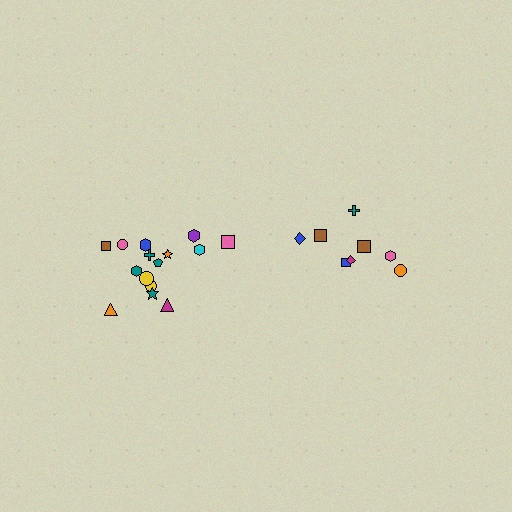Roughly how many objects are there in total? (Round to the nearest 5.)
Roughly 25 objects in total.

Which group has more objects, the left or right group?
The left group.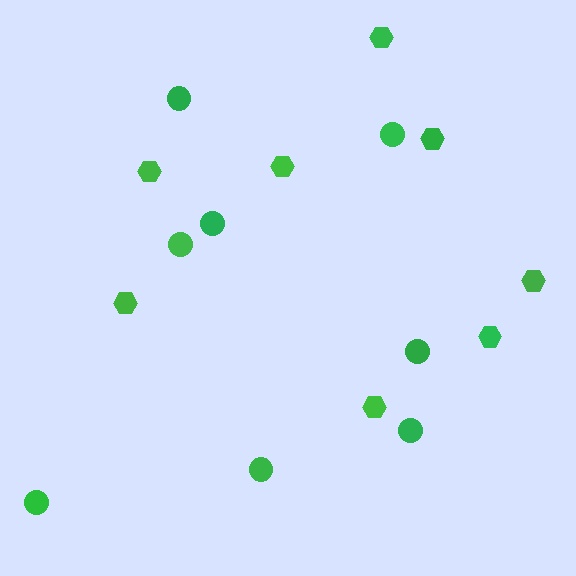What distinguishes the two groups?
There are 2 groups: one group of circles (8) and one group of hexagons (8).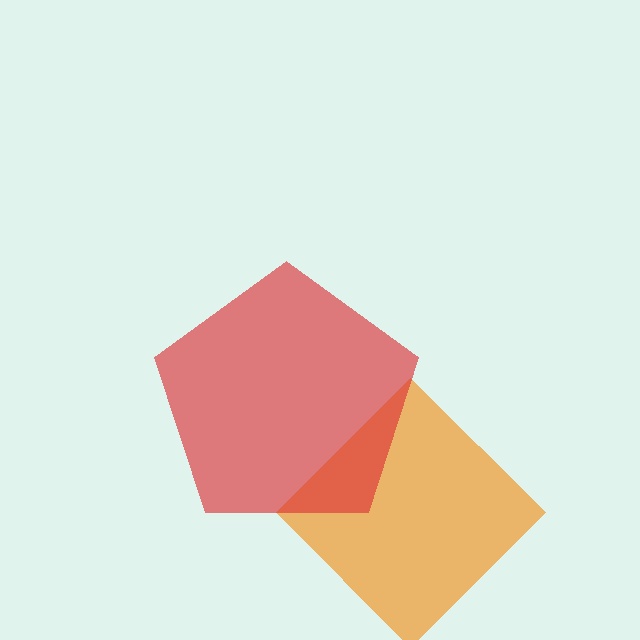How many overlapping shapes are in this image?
There are 2 overlapping shapes in the image.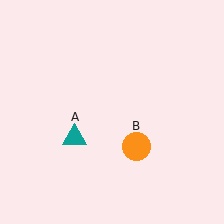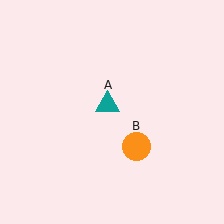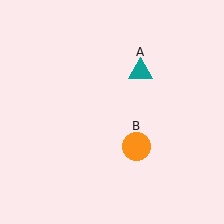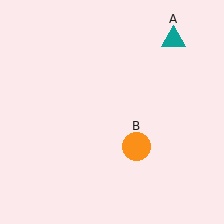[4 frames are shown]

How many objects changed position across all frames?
1 object changed position: teal triangle (object A).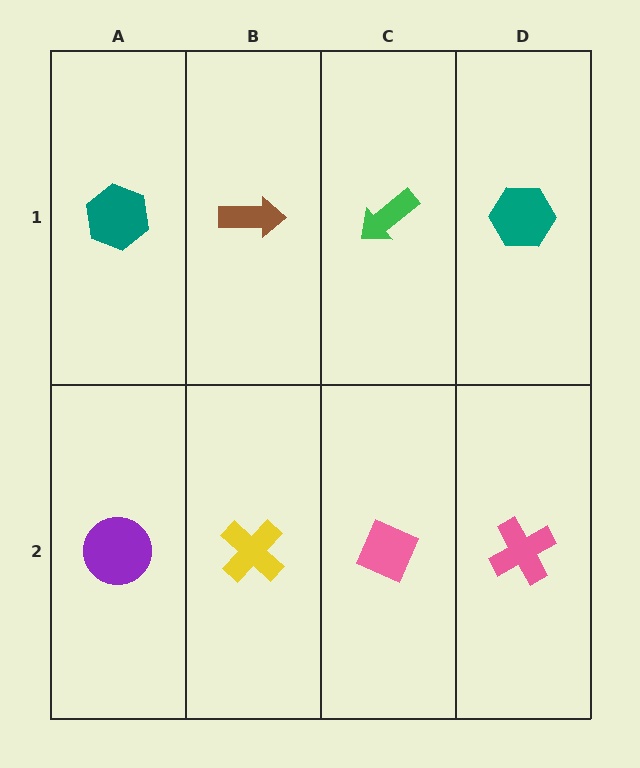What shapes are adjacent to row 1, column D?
A pink cross (row 2, column D), a green arrow (row 1, column C).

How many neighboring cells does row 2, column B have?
3.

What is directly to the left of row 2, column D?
A pink diamond.